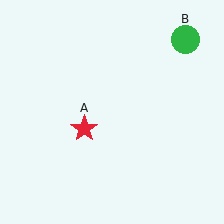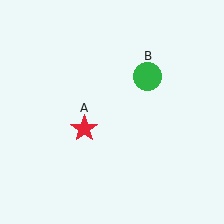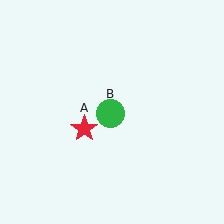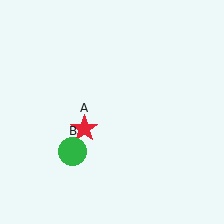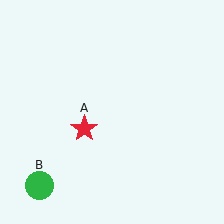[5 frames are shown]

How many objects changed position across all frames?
1 object changed position: green circle (object B).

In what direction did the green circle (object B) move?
The green circle (object B) moved down and to the left.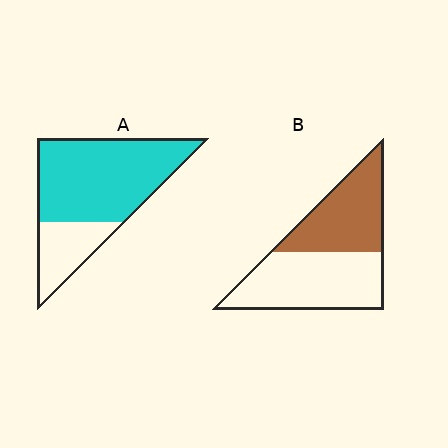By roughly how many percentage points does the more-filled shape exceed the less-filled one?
By roughly 30 percentage points (A over B).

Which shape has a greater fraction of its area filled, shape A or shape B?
Shape A.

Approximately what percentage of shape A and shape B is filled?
A is approximately 75% and B is approximately 45%.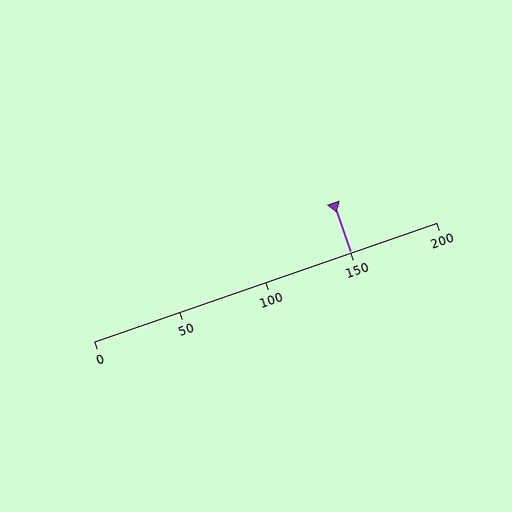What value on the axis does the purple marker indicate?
The marker indicates approximately 150.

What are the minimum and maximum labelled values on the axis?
The axis runs from 0 to 200.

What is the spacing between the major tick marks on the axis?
The major ticks are spaced 50 apart.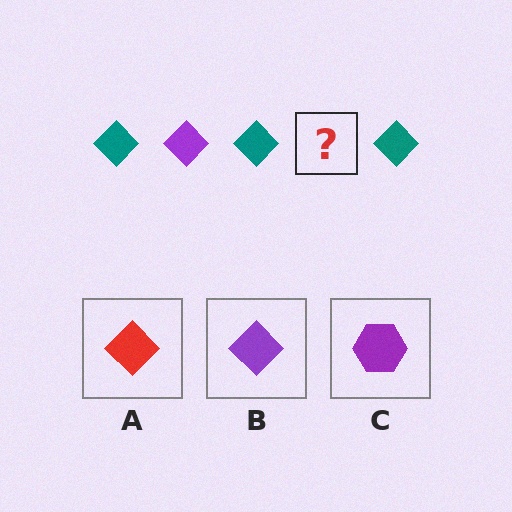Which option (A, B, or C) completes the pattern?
B.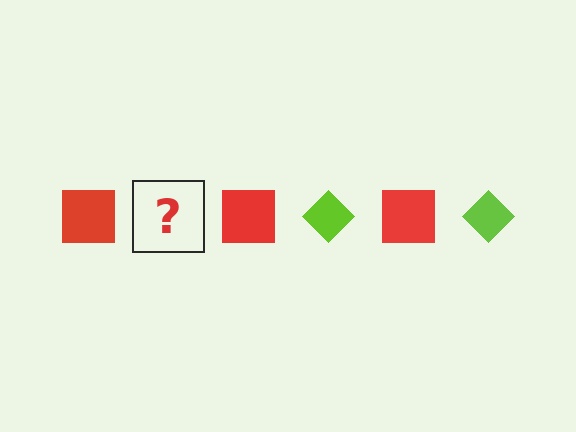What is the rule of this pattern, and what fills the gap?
The rule is that the pattern alternates between red square and lime diamond. The gap should be filled with a lime diamond.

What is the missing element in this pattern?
The missing element is a lime diamond.